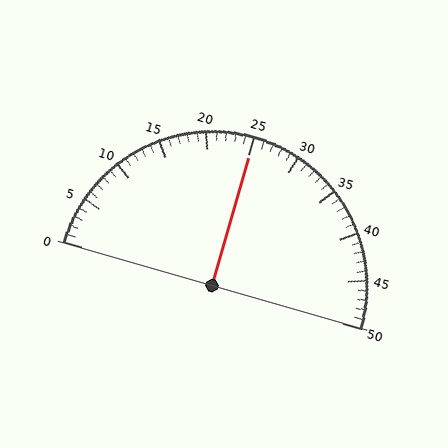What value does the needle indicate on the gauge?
The needle indicates approximately 25.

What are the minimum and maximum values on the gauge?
The gauge ranges from 0 to 50.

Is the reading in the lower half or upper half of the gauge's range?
The reading is in the upper half of the range (0 to 50).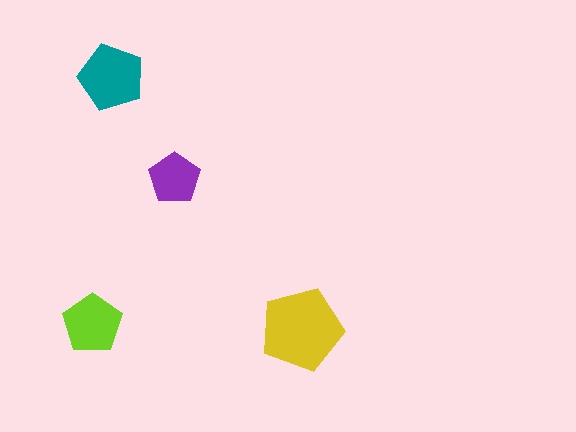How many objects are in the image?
There are 4 objects in the image.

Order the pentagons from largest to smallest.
the yellow one, the teal one, the lime one, the purple one.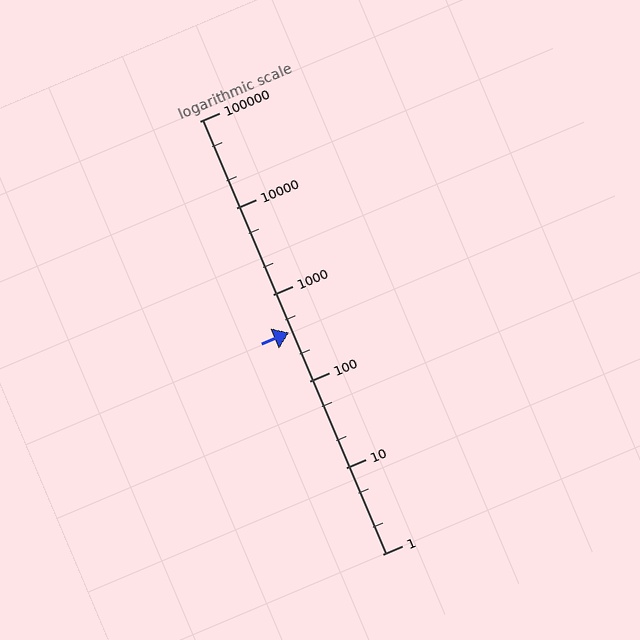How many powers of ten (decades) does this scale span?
The scale spans 5 decades, from 1 to 100000.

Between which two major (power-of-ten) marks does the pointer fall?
The pointer is between 100 and 1000.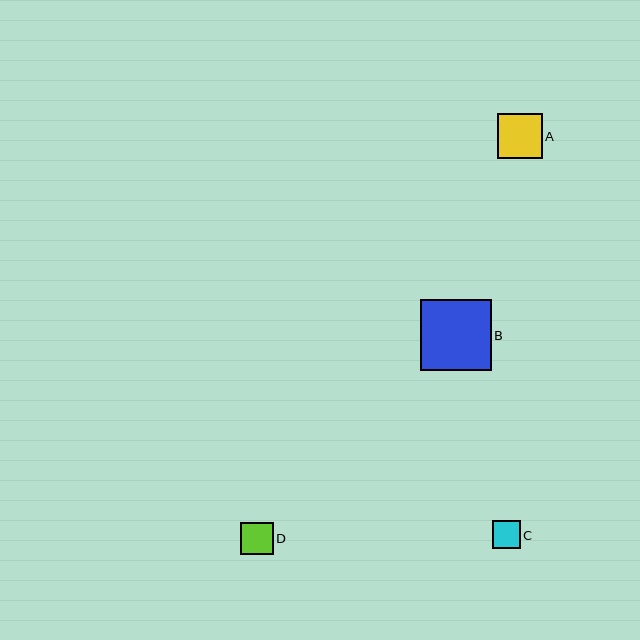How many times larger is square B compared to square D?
Square B is approximately 2.2 times the size of square D.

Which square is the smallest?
Square C is the smallest with a size of approximately 28 pixels.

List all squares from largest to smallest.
From largest to smallest: B, A, D, C.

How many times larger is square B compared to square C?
Square B is approximately 2.5 times the size of square C.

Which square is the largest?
Square B is the largest with a size of approximately 71 pixels.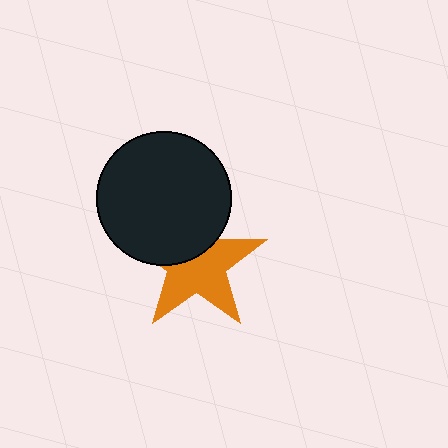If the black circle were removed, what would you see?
You would see the complete orange star.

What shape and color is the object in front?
The object in front is a black circle.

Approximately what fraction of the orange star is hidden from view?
Roughly 38% of the orange star is hidden behind the black circle.